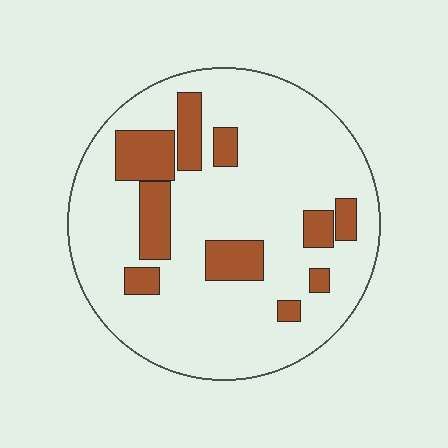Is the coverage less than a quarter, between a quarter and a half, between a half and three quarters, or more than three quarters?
Less than a quarter.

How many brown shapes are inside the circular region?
10.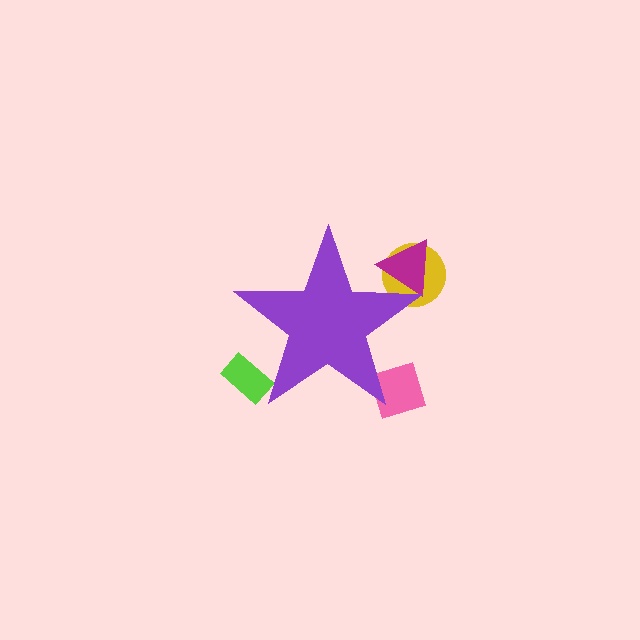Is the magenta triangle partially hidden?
Yes, the magenta triangle is partially hidden behind the purple star.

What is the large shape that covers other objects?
A purple star.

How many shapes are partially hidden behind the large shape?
4 shapes are partially hidden.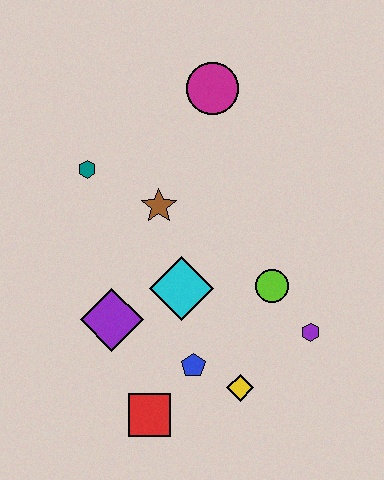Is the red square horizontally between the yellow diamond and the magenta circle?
No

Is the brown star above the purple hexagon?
Yes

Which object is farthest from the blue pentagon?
The magenta circle is farthest from the blue pentagon.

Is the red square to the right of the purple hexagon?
No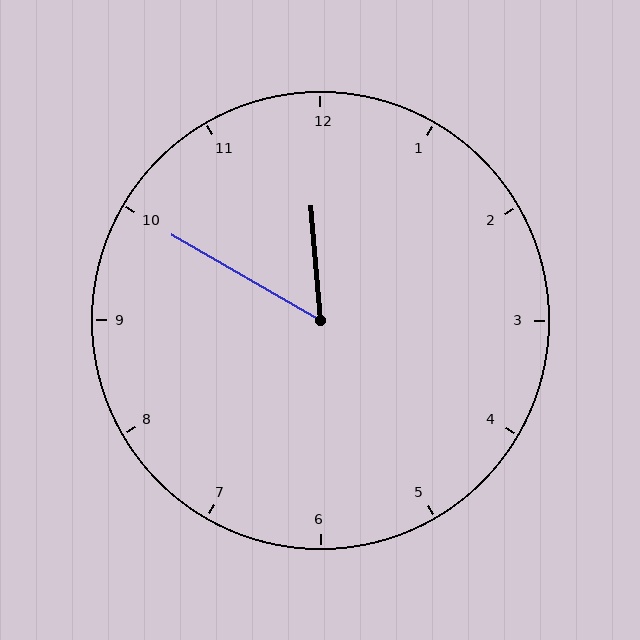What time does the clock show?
11:50.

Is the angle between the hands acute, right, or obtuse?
It is acute.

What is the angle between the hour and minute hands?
Approximately 55 degrees.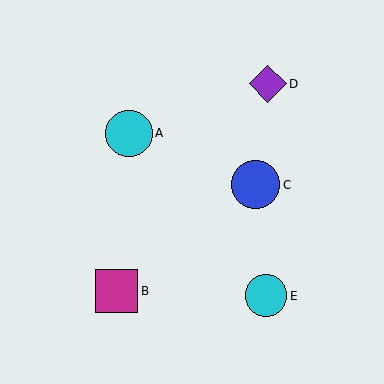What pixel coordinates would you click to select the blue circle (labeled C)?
Click at (256, 185) to select the blue circle C.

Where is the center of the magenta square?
The center of the magenta square is at (117, 291).